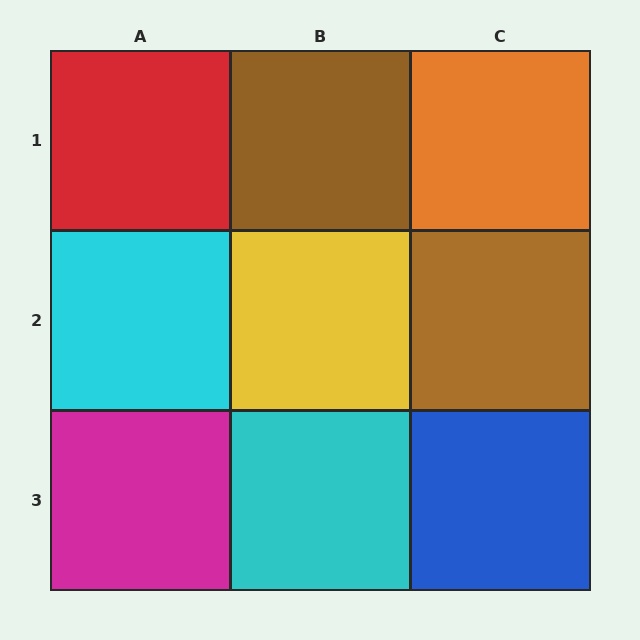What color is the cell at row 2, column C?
Brown.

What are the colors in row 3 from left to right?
Magenta, cyan, blue.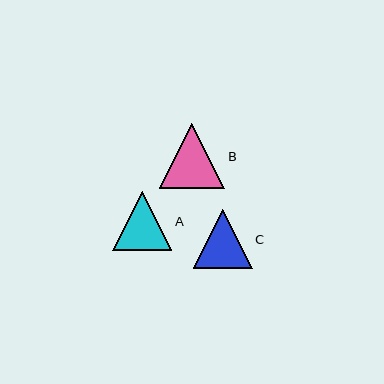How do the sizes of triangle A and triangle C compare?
Triangle A and triangle C are approximately the same size.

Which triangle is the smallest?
Triangle C is the smallest with a size of approximately 59 pixels.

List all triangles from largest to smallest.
From largest to smallest: B, A, C.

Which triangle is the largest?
Triangle B is the largest with a size of approximately 65 pixels.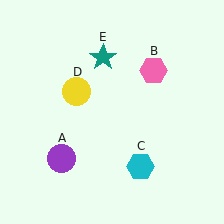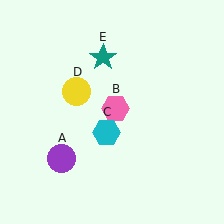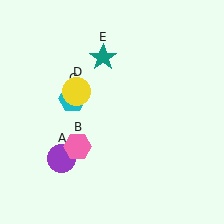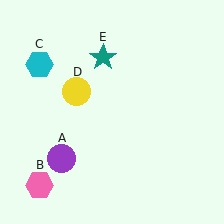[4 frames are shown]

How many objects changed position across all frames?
2 objects changed position: pink hexagon (object B), cyan hexagon (object C).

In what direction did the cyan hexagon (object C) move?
The cyan hexagon (object C) moved up and to the left.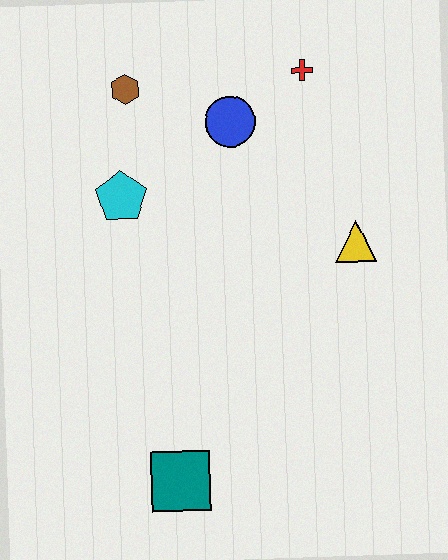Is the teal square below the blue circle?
Yes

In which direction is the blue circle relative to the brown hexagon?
The blue circle is to the right of the brown hexagon.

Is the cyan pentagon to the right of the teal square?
No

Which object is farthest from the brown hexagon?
The teal square is farthest from the brown hexagon.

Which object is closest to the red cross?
The blue circle is closest to the red cross.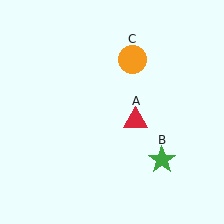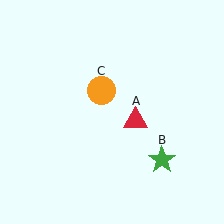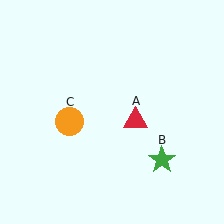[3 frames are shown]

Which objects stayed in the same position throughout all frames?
Red triangle (object A) and green star (object B) remained stationary.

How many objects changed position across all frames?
1 object changed position: orange circle (object C).